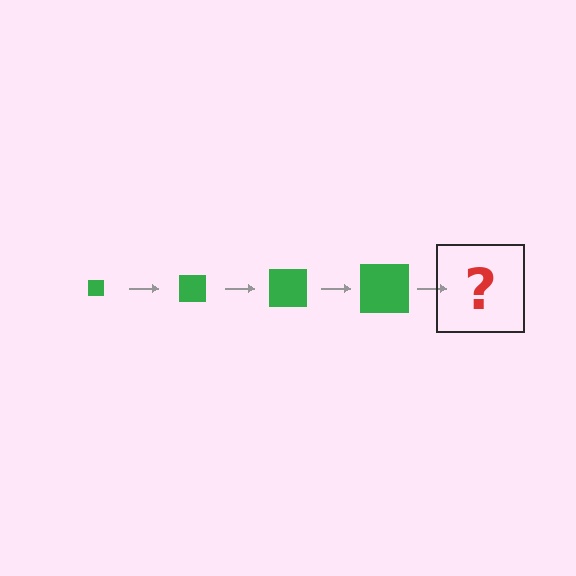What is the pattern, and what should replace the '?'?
The pattern is that the square gets progressively larger each step. The '?' should be a green square, larger than the previous one.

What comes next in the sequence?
The next element should be a green square, larger than the previous one.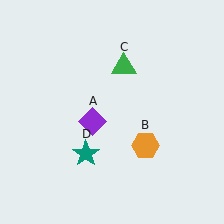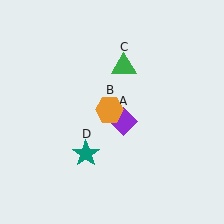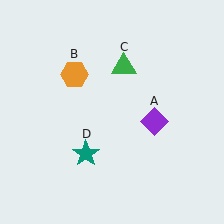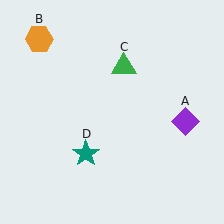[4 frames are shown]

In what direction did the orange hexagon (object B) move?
The orange hexagon (object B) moved up and to the left.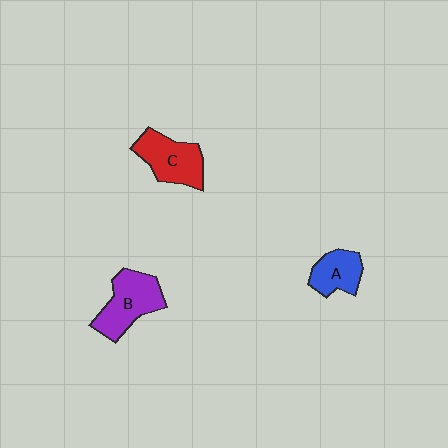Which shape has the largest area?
Shape B (purple).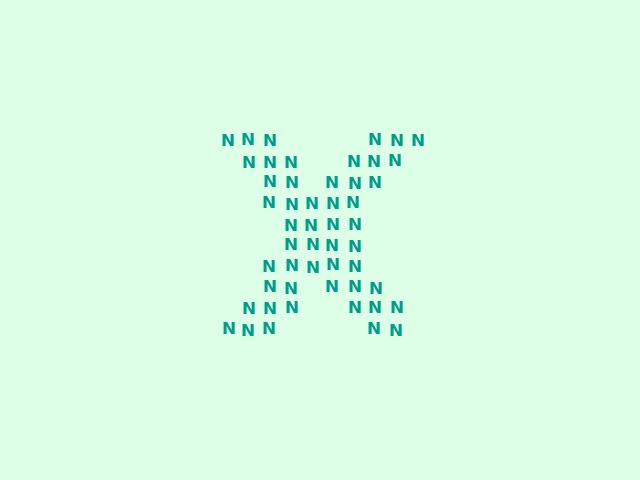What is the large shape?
The large shape is the letter X.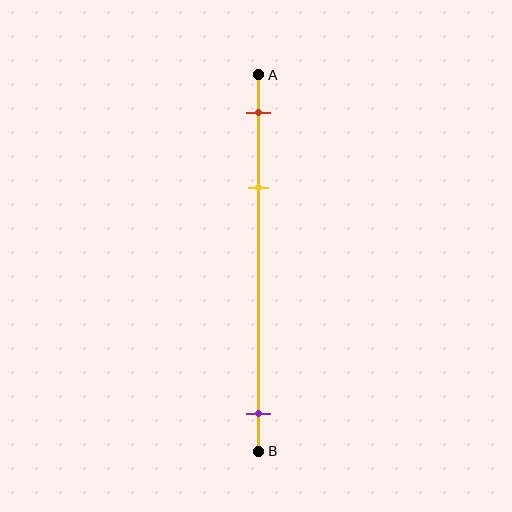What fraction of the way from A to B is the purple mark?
The purple mark is approximately 90% (0.9) of the way from A to B.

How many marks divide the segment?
There are 3 marks dividing the segment.